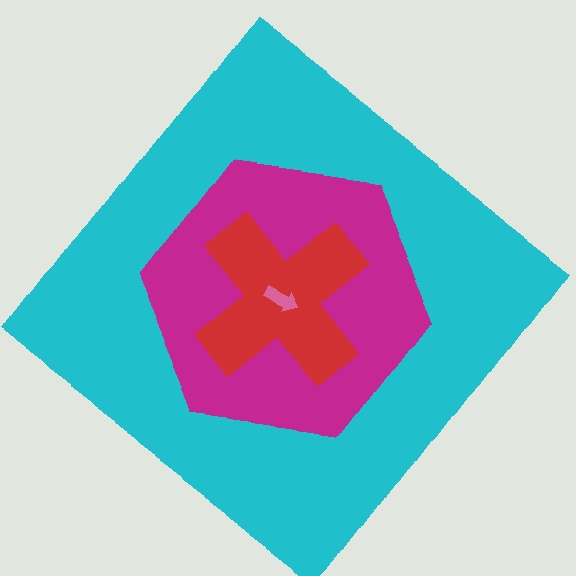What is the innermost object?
The pink arrow.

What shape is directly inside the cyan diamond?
The magenta hexagon.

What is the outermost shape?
The cyan diamond.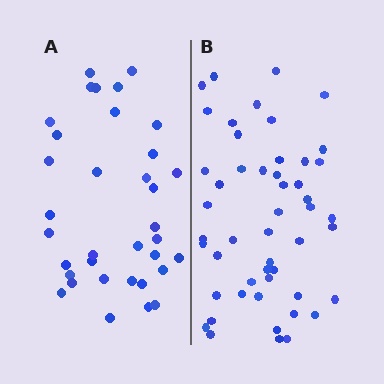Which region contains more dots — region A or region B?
Region B (the right region) has more dots.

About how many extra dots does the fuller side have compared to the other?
Region B has approximately 15 more dots than region A.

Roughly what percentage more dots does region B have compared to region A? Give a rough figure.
About 45% more.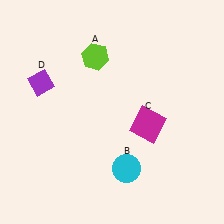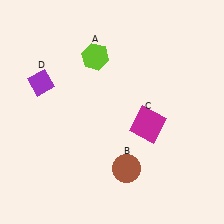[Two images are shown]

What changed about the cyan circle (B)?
In Image 1, B is cyan. In Image 2, it changed to brown.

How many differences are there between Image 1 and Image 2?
There is 1 difference between the two images.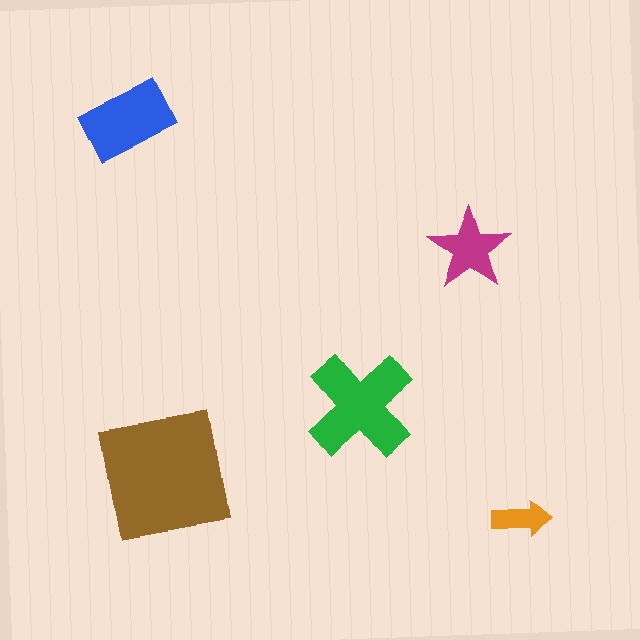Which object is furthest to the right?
The orange arrow is rightmost.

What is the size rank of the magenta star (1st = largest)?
4th.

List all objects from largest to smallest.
The brown square, the green cross, the blue rectangle, the magenta star, the orange arrow.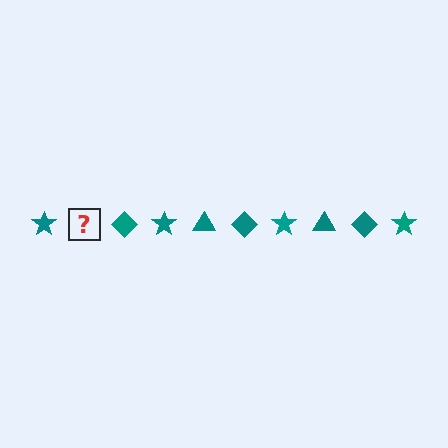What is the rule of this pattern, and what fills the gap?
The rule is that the pattern cycles through star, triangle, diamond shapes in teal. The gap should be filled with a teal triangle.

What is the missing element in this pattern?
The missing element is a teal triangle.